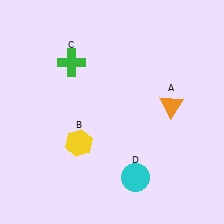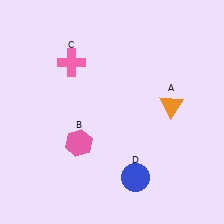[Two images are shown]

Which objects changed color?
B changed from yellow to pink. C changed from green to pink. D changed from cyan to blue.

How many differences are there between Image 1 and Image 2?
There are 3 differences between the two images.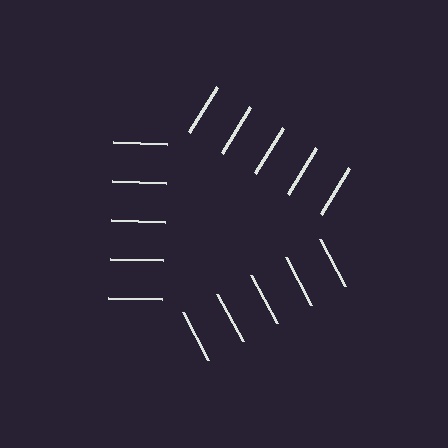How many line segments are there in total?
15 — 5 along each of the 3 edges.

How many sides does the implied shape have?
3 sides — the line-ends trace a triangle.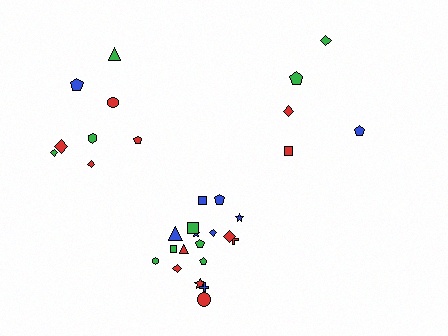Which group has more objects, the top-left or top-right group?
The top-left group.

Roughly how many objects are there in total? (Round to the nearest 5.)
Roughly 30 objects in total.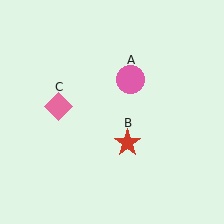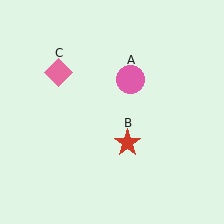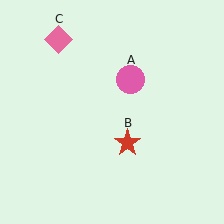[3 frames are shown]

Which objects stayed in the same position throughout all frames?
Pink circle (object A) and red star (object B) remained stationary.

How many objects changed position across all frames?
1 object changed position: pink diamond (object C).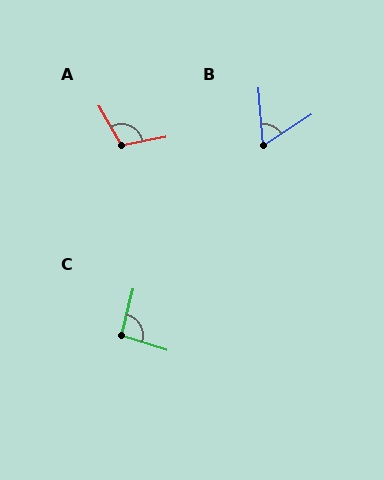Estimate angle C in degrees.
Approximately 94 degrees.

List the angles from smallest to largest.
B (61°), C (94°), A (109°).